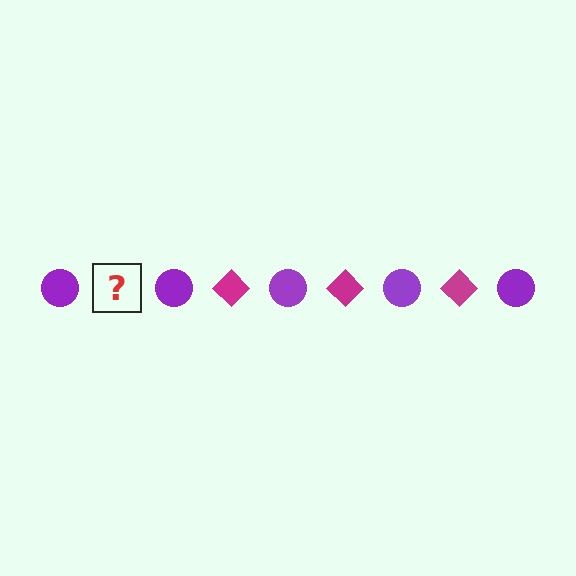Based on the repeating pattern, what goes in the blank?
The blank should be a magenta diamond.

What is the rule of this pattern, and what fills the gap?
The rule is that the pattern alternates between purple circle and magenta diamond. The gap should be filled with a magenta diamond.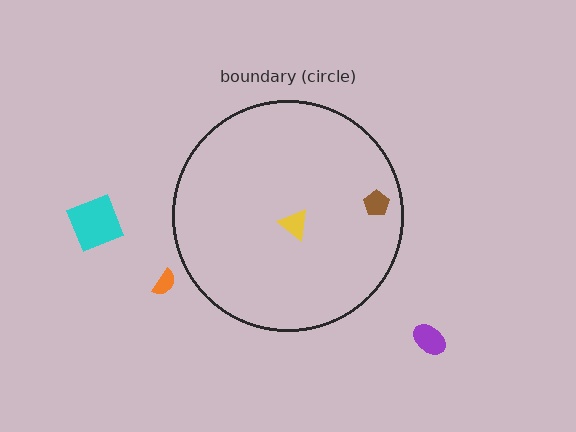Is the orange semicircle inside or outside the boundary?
Outside.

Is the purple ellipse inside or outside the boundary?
Outside.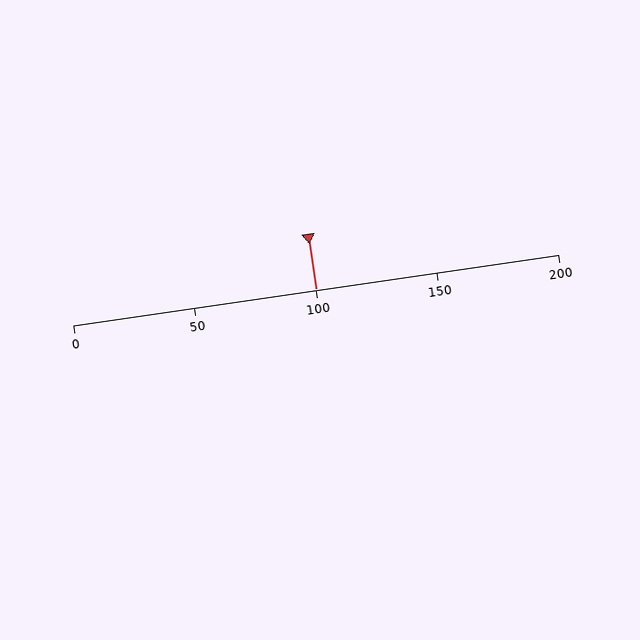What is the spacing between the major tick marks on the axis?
The major ticks are spaced 50 apart.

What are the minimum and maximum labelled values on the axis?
The axis runs from 0 to 200.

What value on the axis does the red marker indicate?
The marker indicates approximately 100.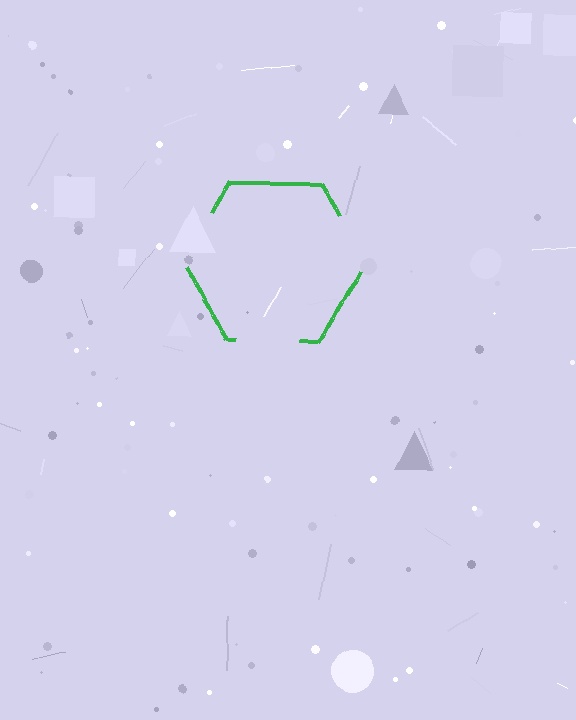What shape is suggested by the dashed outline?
The dashed outline suggests a hexagon.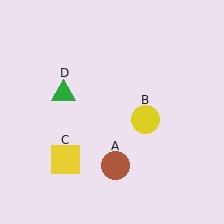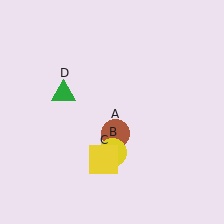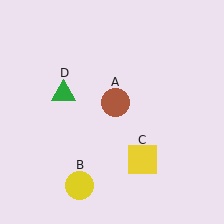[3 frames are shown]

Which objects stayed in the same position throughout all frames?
Green triangle (object D) remained stationary.